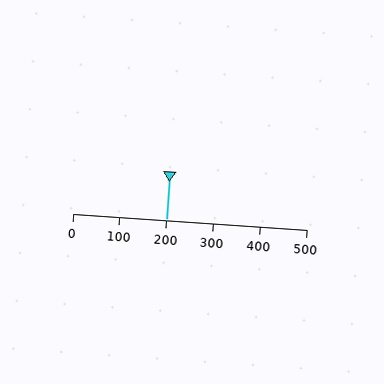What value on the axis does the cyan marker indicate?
The marker indicates approximately 200.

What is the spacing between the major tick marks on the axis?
The major ticks are spaced 100 apart.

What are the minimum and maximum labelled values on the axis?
The axis runs from 0 to 500.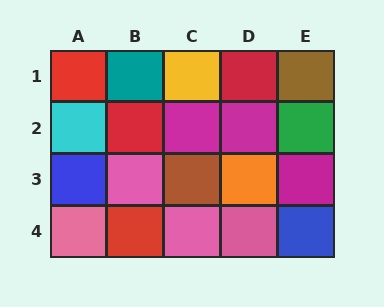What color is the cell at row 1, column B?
Teal.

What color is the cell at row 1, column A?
Red.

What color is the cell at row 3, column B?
Pink.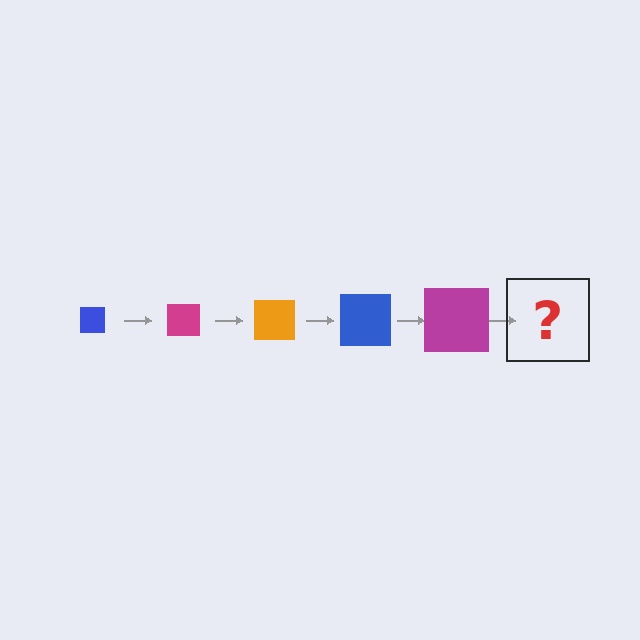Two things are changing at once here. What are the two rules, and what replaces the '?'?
The two rules are that the square grows larger each step and the color cycles through blue, magenta, and orange. The '?' should be an orange square, larger than the previous one.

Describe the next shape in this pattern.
It should be an orange square, larger than the previous one.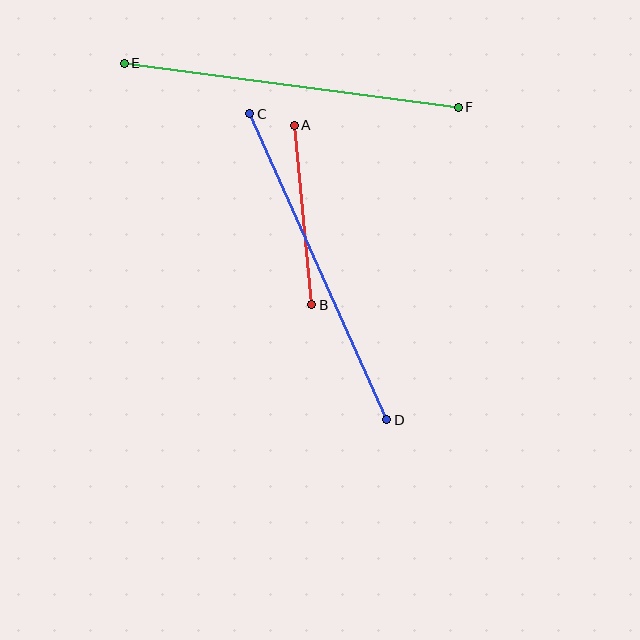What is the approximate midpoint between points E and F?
The midpoint is at approximately (291, 85) pixels.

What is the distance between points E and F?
The distance is approximately 337 pixels.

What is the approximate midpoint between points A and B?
The midpoint is at approximately (303, 215) pixels.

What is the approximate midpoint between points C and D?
The midpoint is at approximately (318, 267) pixels.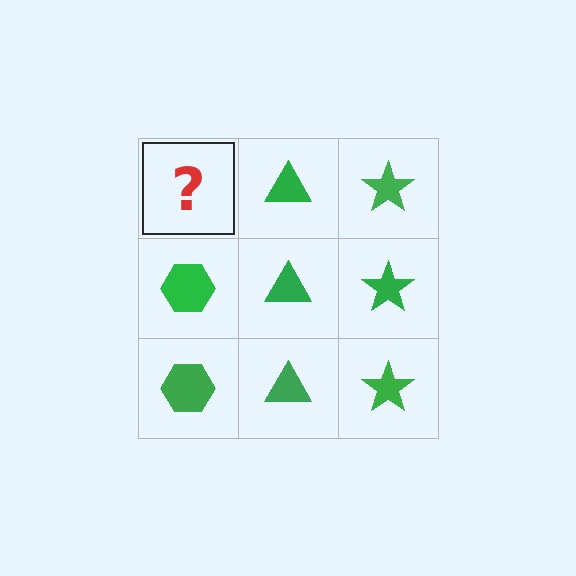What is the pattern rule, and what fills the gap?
The rule is that each column has a consistent shape. The gap should be filled with a green hexagon.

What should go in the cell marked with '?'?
The missing cell should contain a green hexagon.